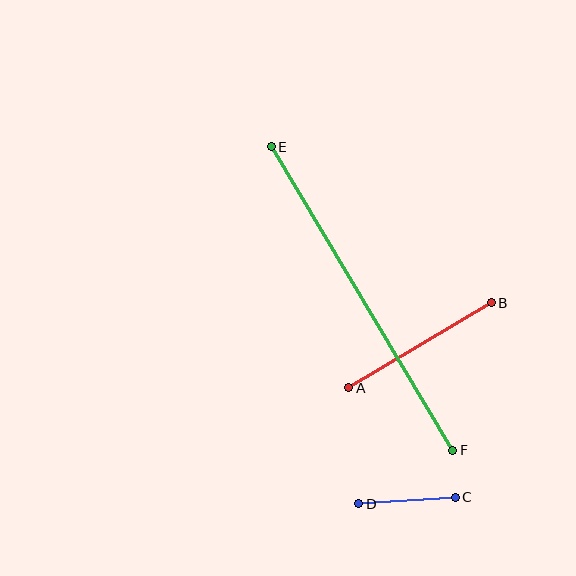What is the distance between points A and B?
The distance is approximately 166 pixels.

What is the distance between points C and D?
The distance is approximately 97 pixels.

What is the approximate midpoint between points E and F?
The midpoint is at approximately (362, 298) pixels.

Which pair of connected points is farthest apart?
Points E and F are farthest apart.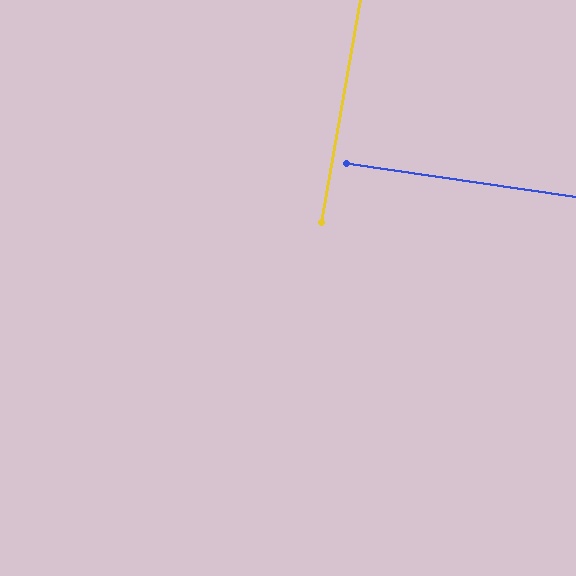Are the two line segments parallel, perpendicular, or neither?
Perpendicular — they meet at approximately 88°.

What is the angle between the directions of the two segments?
Approximately 88 degrees.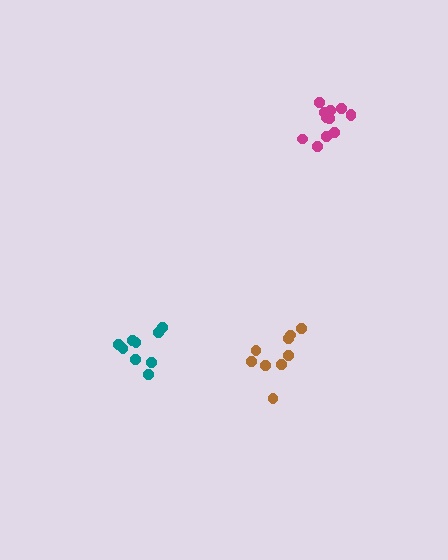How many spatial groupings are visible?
There are 3 spatial groupings.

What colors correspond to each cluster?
The clusters are colored: magenta, teal, brown.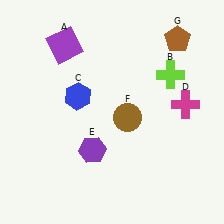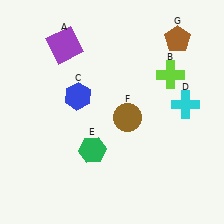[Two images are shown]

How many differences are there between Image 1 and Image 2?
There are 2 differences between the two images.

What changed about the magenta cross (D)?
In Image 1, D is magenta. In Image 2, it changed to cyan.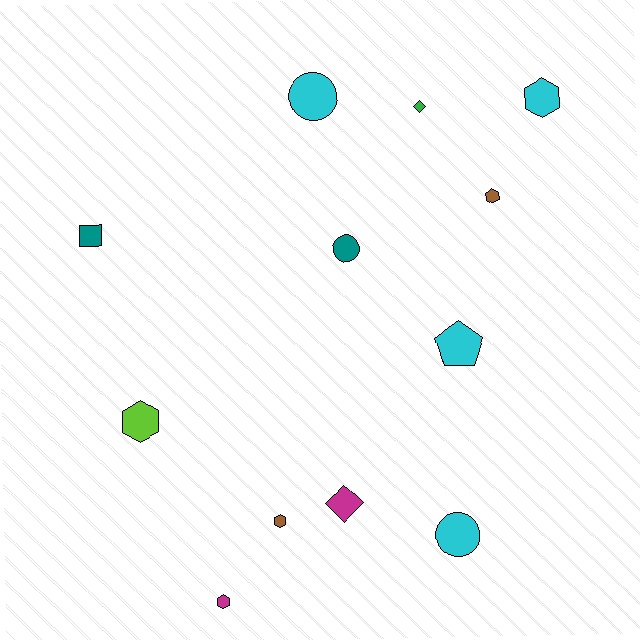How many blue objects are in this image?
There are no blue objects.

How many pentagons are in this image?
There is 1 pentagon.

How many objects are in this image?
There are 12 objects.